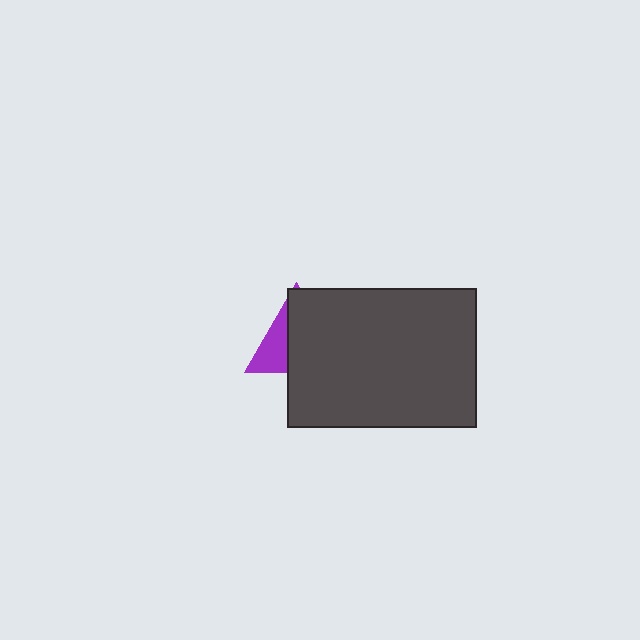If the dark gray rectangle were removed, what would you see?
You would see the complete purple triangle.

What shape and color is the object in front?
The object in front is a dark gray rectangle.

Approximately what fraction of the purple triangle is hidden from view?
Roughly 65% of the purple triangle is hidden behind the dark gray rectangle.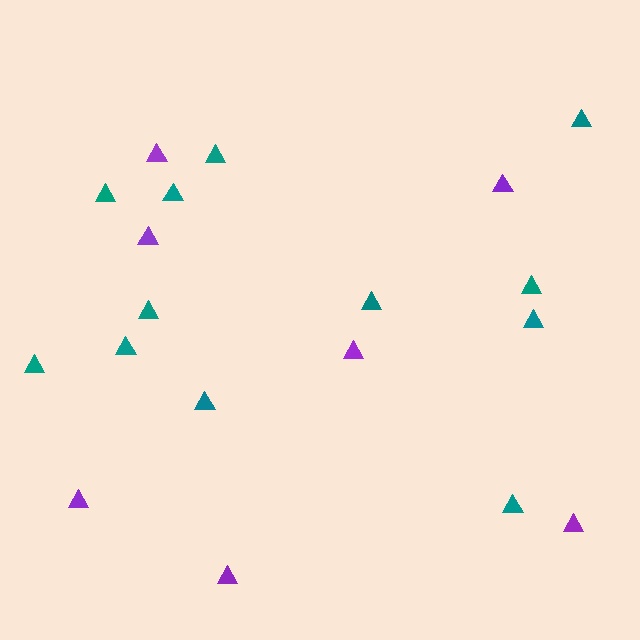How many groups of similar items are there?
There are 2 groups: one group of purple triangles (7) and one group of teal triangles (12).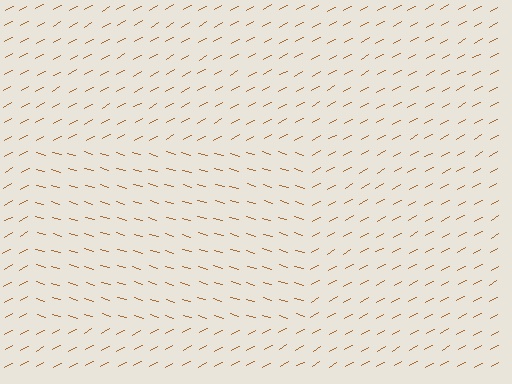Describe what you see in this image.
The image is filled with small brown line segments. A rectangle region in the image has lines oriented differently from the surrounding lines, creating a visible texture boundary.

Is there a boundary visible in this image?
Yes, there is a texture boundary formed by a change in line orientation.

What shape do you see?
I see a rectangle.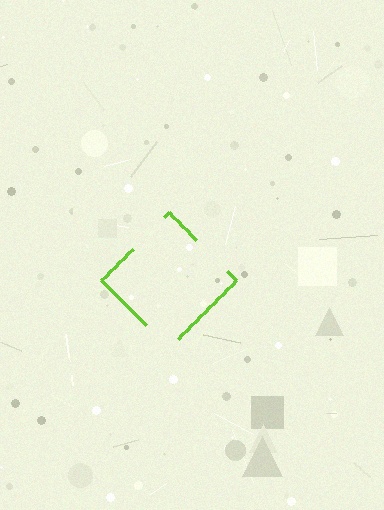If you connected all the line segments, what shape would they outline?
They would outline a diamond.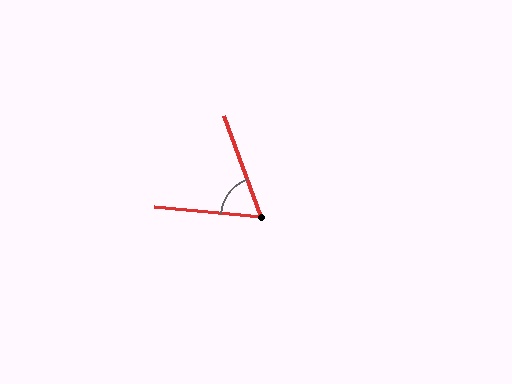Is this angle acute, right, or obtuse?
It is acute.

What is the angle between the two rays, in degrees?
Approximately 65 degrees.